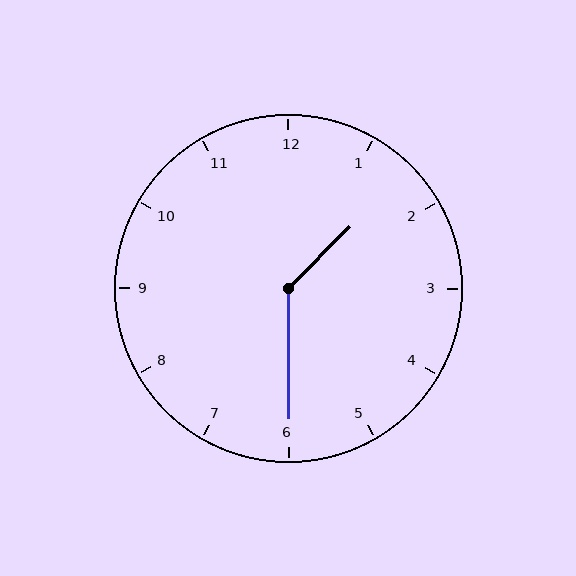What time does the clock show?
1:30.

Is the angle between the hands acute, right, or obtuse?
It is obtuse.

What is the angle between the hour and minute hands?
Approximately 135 degrees.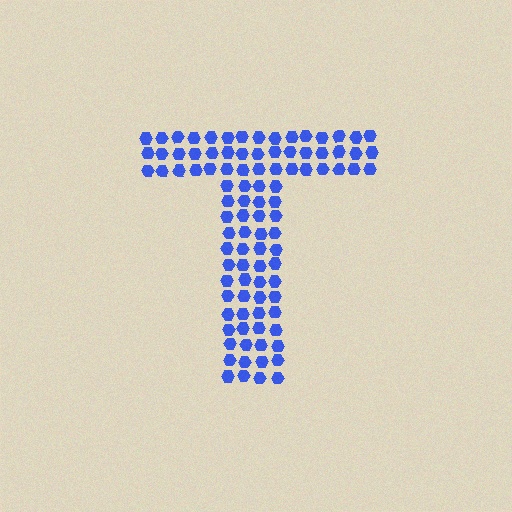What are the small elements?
The small elements are hexagons.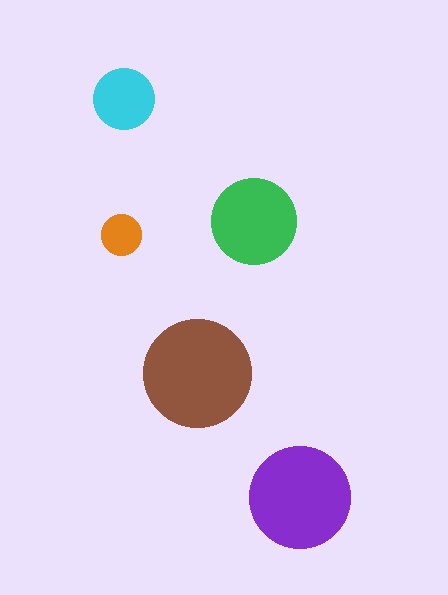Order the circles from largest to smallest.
the brown one, the purple one, the green one, the cyan one, the orange one.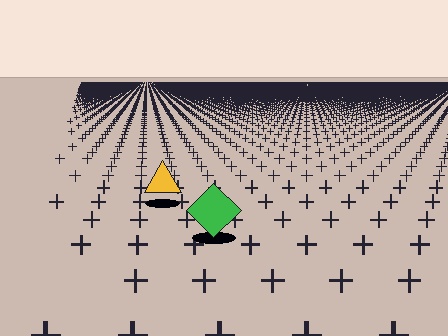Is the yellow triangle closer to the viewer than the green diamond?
No. The green diamond is closer — you can tell from the texture gradient: the ground texture is coarser near it.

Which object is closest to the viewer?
The green diamond is closest. The texture marks near it are larger and more spread out.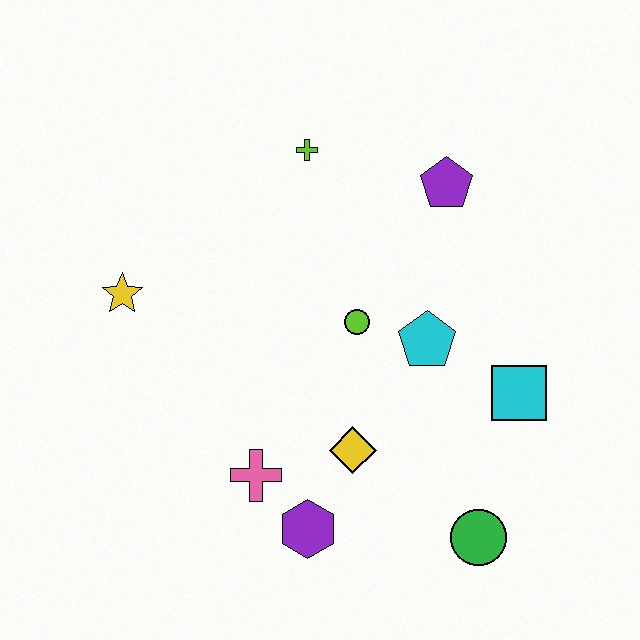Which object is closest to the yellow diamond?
The purple hexagon is closest to the yellow diamond.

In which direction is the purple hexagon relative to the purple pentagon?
The purple hexagon is below the purple pentagon.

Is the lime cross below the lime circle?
No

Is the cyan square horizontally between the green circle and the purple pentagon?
No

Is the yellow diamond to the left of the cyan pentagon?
Yes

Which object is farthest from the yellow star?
The green circle is farthest from the yellow star.